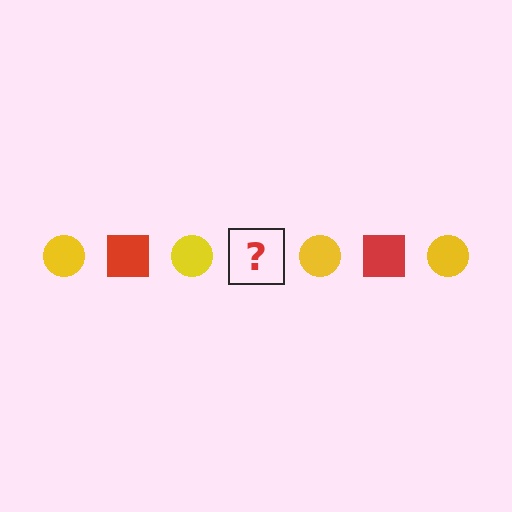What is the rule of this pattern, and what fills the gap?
The rule is that the pattern alternates between yellow circle and red square. The gap should be filled with a red square.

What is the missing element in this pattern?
The missing element is a red square.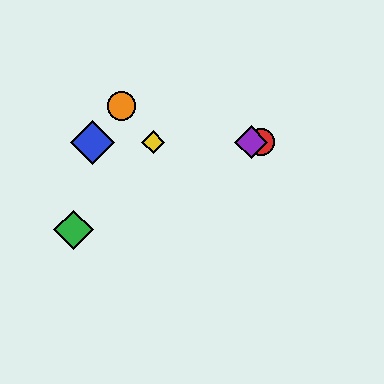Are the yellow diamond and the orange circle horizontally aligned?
No, the yellow diamond is at y≈142 and the orange circle is at y≈106.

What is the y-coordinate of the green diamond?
The green diamond is at y≈230.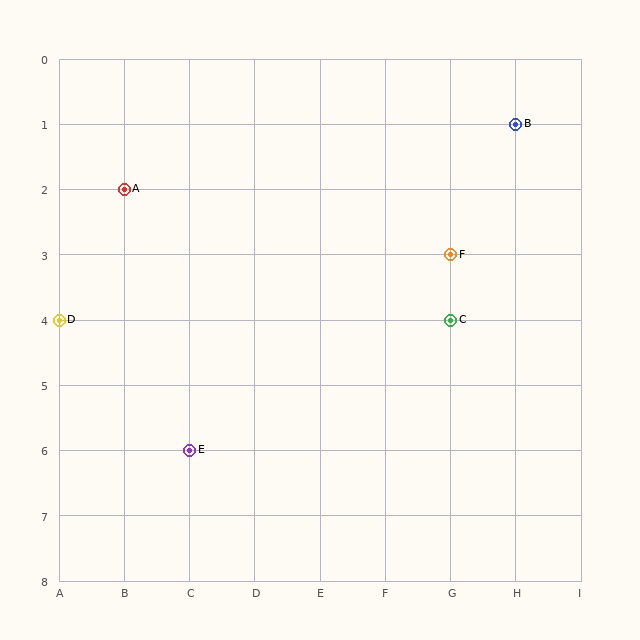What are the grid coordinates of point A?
Point A is at grid coordinates (B, 2).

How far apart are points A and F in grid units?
Points A and F are 5 columns and 1 row apart (about 5.1 grid units diagonally).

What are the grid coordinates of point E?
Point E is at grid coordinates (C, 6).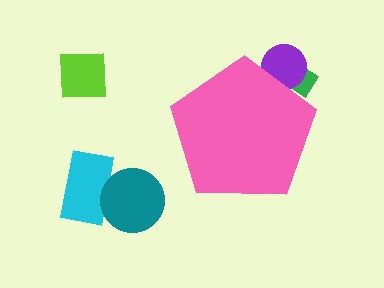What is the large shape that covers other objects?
A pink pentagon.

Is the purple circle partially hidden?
Yes, the purple circle is partially hidden behind the pink pentagon.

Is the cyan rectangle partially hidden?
No, the cyan rectangle is fully visible.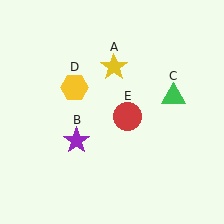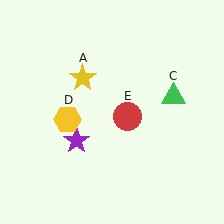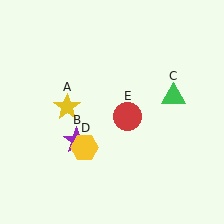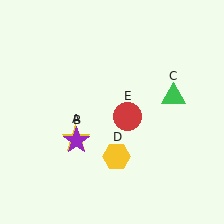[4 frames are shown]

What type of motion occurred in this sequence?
The yellow star (object A), yellow hexagon (object D) rotated counterclockwise around the center of the scene.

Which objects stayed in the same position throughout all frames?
Purple star (object B) and green triangle (object C) and red circle (object E) remained stationary.